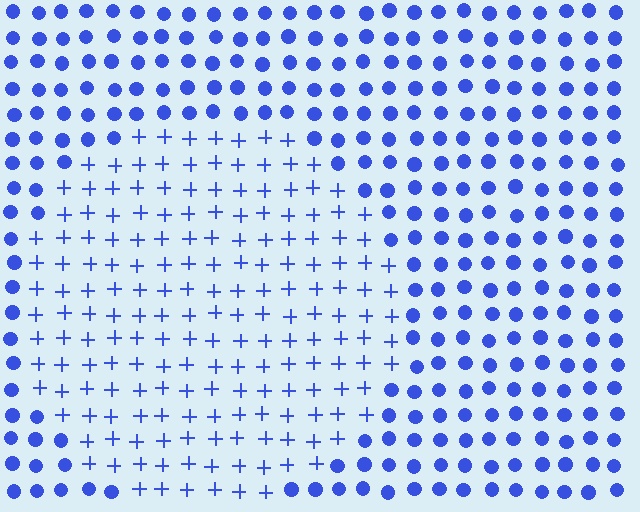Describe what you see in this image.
The image is filled with small blue elements arranged in a uniform grid. A circle-shaped region contains plus signs, while the surrounding area contains circles. The boundary is defined purely by the change in element shape.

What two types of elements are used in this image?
The image uses plus signs inside the circle region and circles outside it.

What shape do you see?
I see a circle.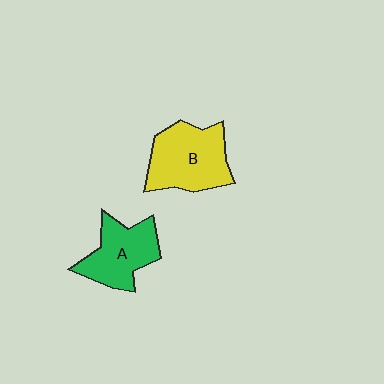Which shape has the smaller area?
Shape A (green).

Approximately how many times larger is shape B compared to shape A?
Approximately 1.2 times.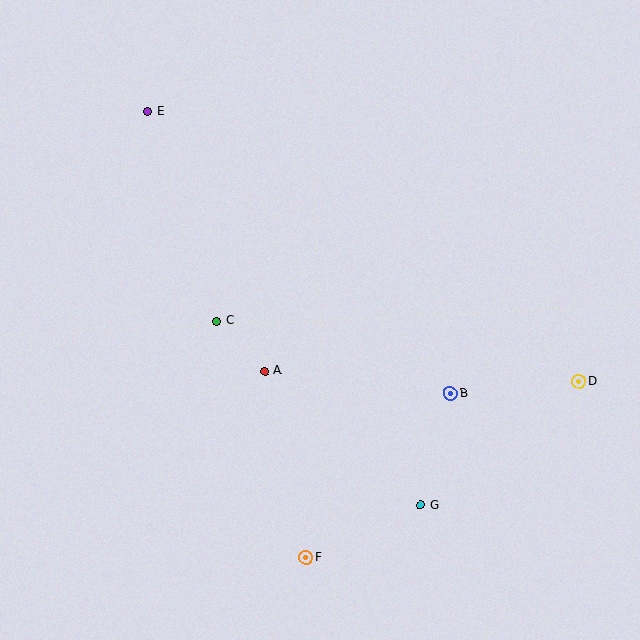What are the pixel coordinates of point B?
Point B is at (450, 393).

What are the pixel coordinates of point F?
Point F is at (306, 557).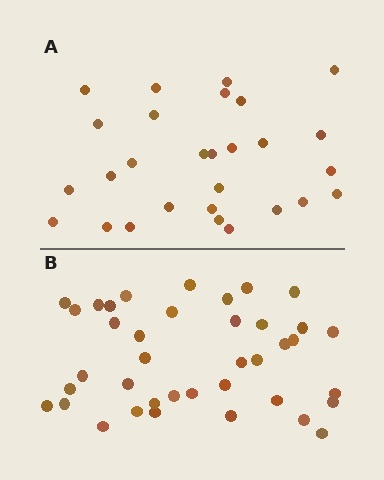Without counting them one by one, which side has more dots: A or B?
Region B (the bottom region) has more dots.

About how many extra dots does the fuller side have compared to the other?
Region B has roughly 12 or so more dots than region A.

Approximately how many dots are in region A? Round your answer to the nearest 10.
About 30 dots. (The exact count is 28, which rounds to 30.)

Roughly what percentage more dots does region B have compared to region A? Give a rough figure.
About 40% more.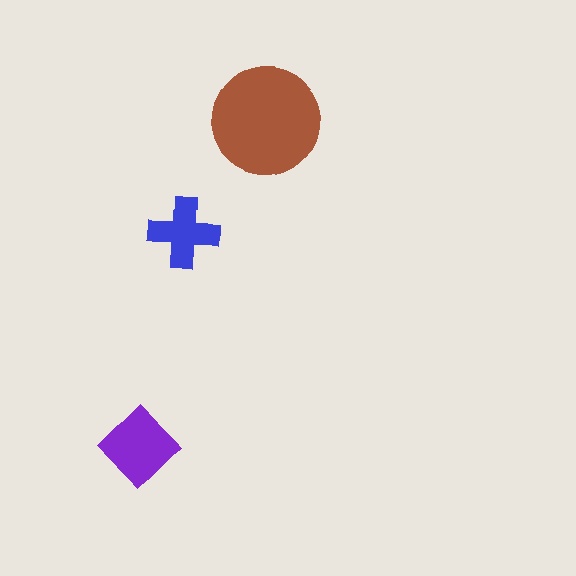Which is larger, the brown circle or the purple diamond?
The brown circle.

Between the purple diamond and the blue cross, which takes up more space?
The purple diamond.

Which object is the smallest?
The blue cross.